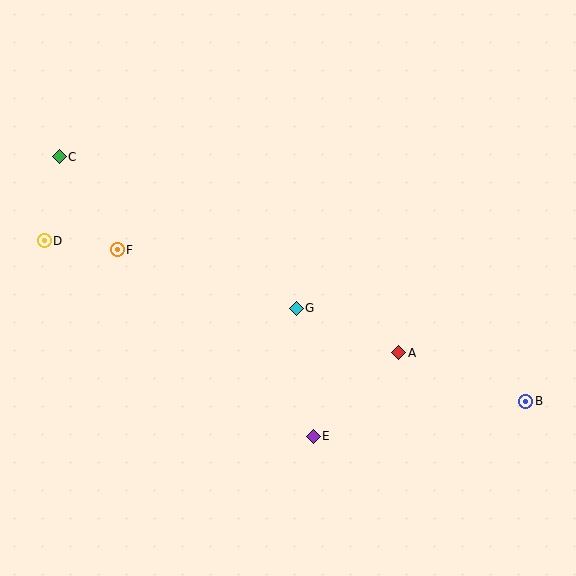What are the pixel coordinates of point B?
Point B is at (526, 401).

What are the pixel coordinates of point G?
Point G is at (296, 308).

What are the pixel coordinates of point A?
Point A is at (399, 353).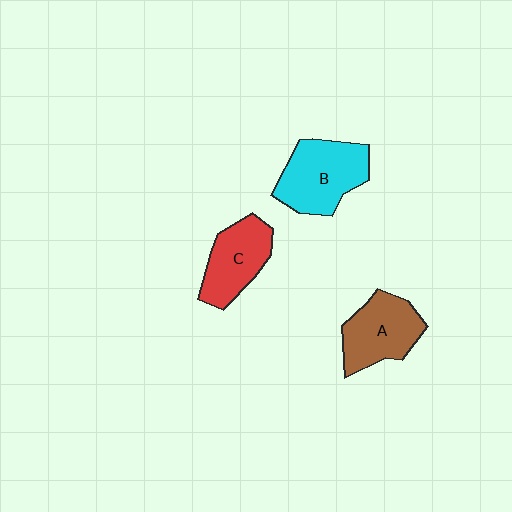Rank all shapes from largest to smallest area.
From largest to smallest: B (cyan), A (brown), C (red).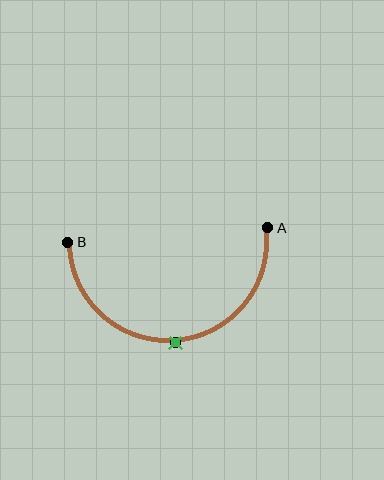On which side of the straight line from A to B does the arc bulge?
The arc bulges below the straight line connecting A and B.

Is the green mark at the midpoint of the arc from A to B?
Yes. The green mark lies on the arc at equal arc-length from both A and B — it is the arc midpoint.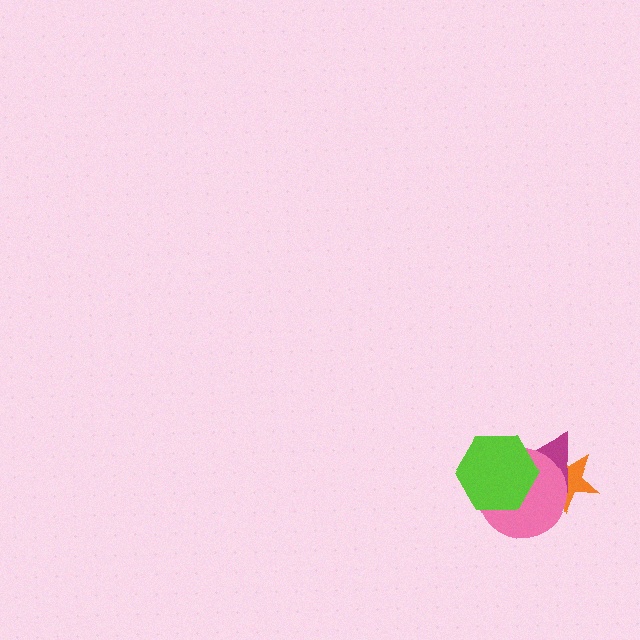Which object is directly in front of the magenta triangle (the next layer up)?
The pink circle is directly in front of the magenta triangle.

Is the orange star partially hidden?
Yes, it is partially covered by another shape.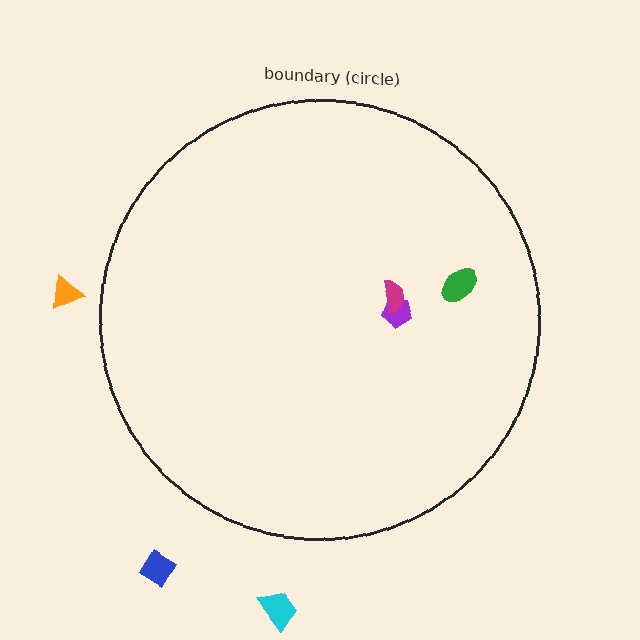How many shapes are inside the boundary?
3 inside, 3 outside.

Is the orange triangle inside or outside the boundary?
Outside.